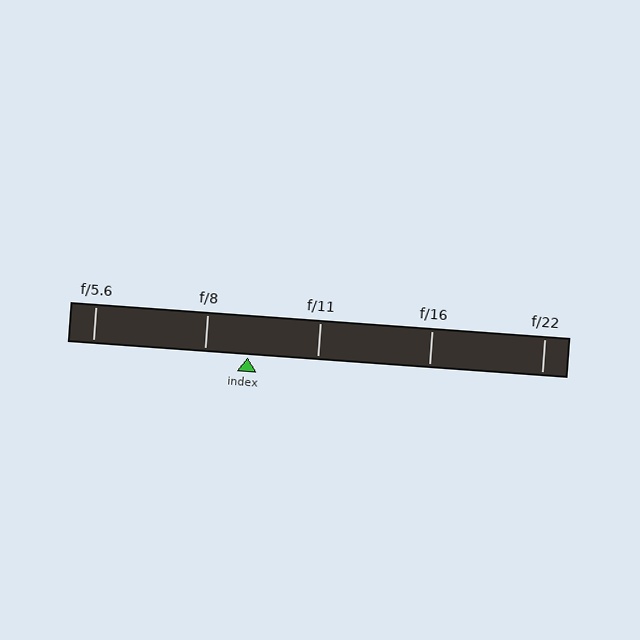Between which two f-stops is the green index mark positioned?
The index mark is between f/8 and f/11.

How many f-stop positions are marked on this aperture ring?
There are 5 f-stop positions marked.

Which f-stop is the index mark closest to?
The index mark is closest to f/8.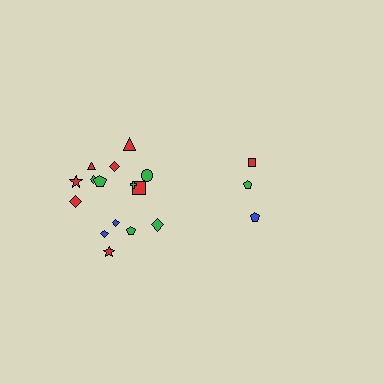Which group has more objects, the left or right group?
The left group.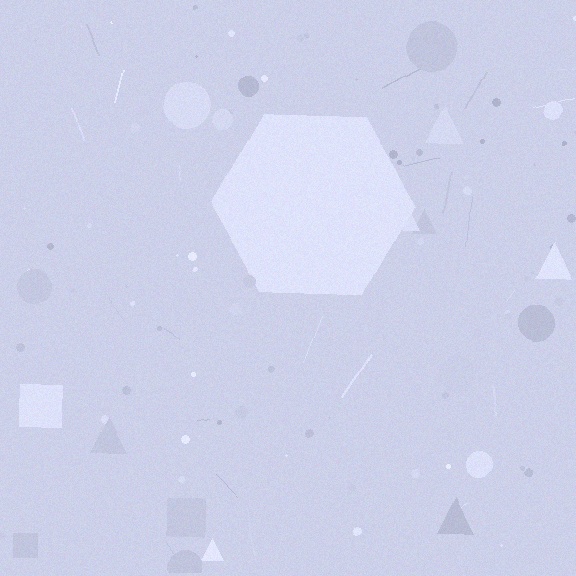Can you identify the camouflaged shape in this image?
The camouflaged shape is a hexagon.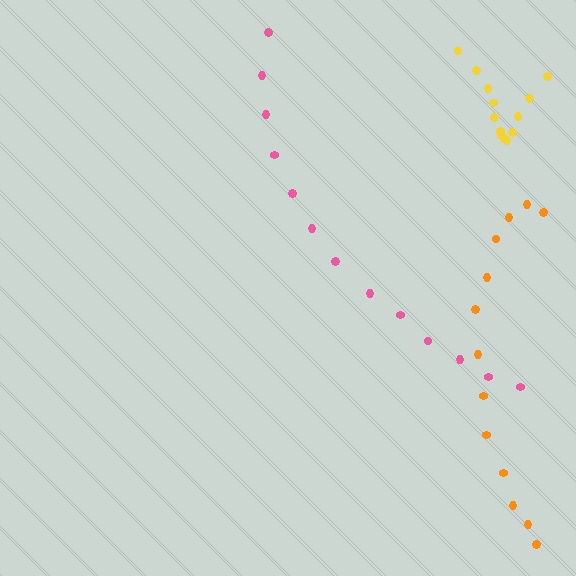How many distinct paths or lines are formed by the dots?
There are 3 distinct paths.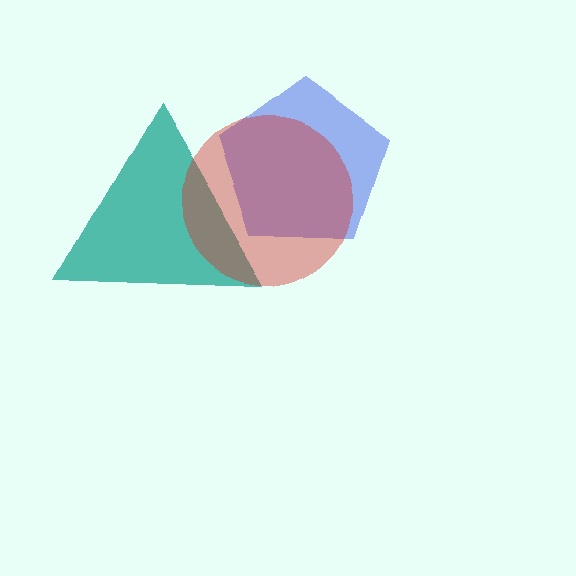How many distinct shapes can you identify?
There are 3 distinct shapes: a blue pentagon, a teal triangle, a red circle.